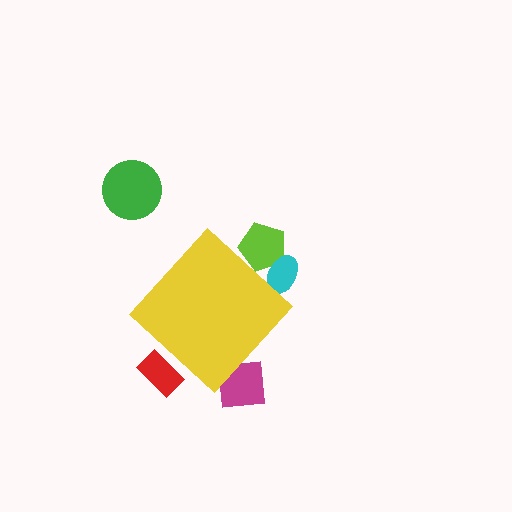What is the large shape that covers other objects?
A yellow diamond.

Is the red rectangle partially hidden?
Yes, the red rectangle is partially hidden behind the yellow diamond.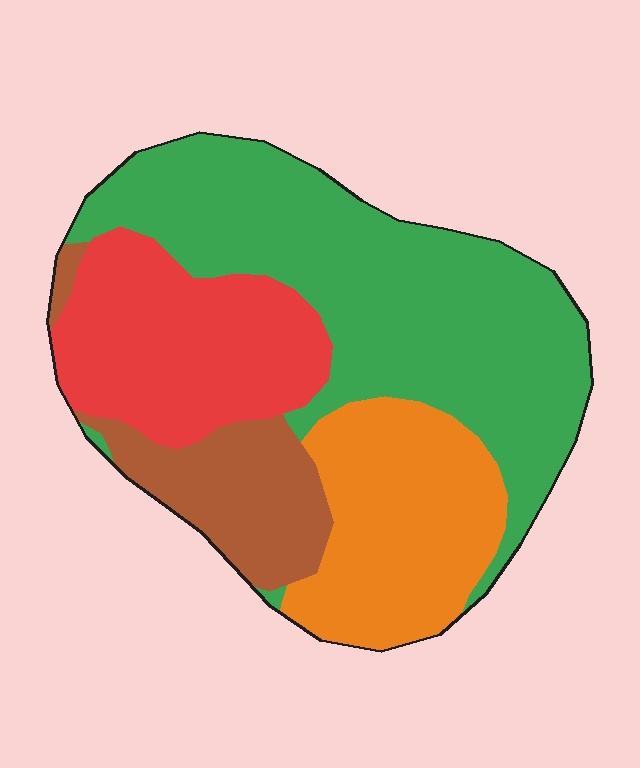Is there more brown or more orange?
Orange.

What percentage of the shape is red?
Red takes up about one fifth (1/5) of the shape.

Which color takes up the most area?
Green, at roughly 45%.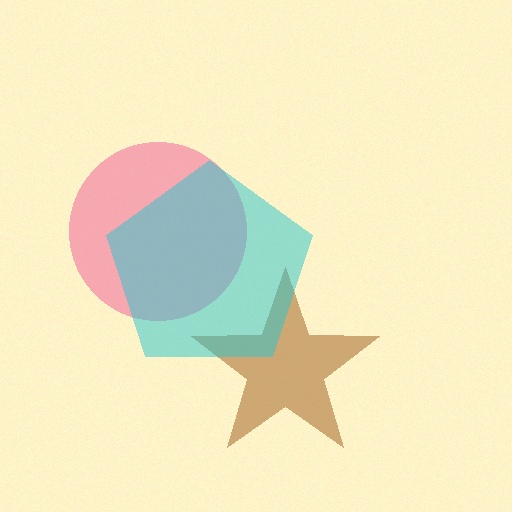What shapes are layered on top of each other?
The layered shapes are: a pink circle, a brown star, a cyan pentagon.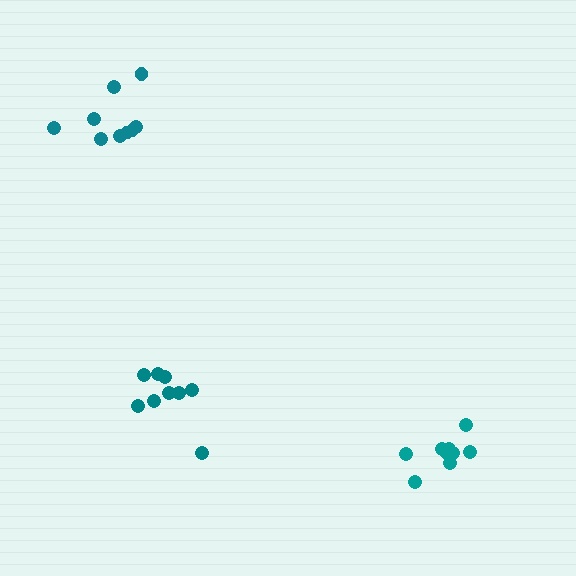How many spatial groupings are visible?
There are 3 spatial groupings.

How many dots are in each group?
Group 1: 10 dots, Group 2: 9 dots, Group 3: 9 dots (28 total).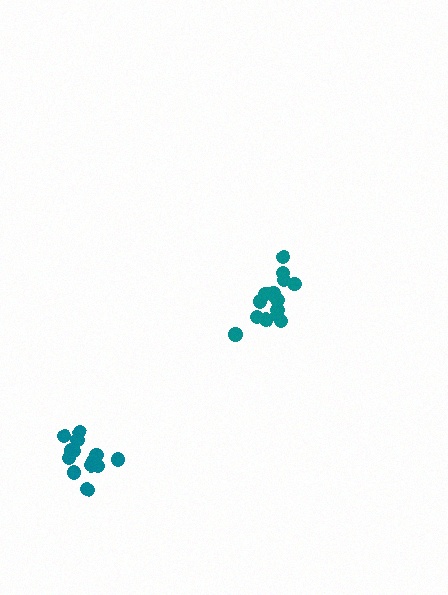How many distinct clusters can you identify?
There are 2 distinct clusters.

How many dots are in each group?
Group 1: 14 dots, Group 2: 15 dots (29 total).